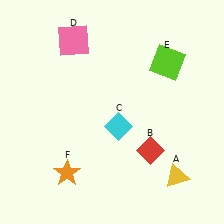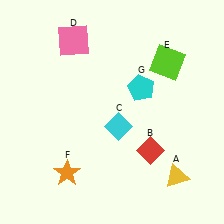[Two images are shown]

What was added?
A cyan pentagon (G) was added in Image 2.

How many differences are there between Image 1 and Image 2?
There is 1 difference between the two images.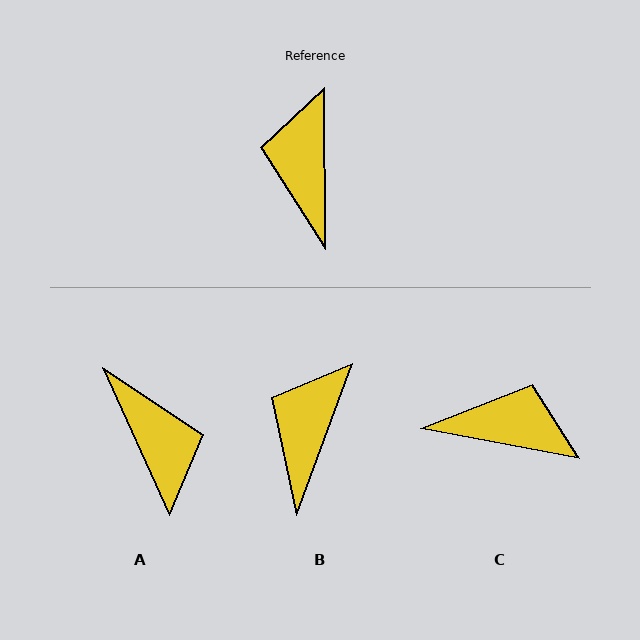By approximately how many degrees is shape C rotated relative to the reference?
Approximately 101 degrees clockwise.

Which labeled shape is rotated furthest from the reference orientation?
A, about 156 degrees away.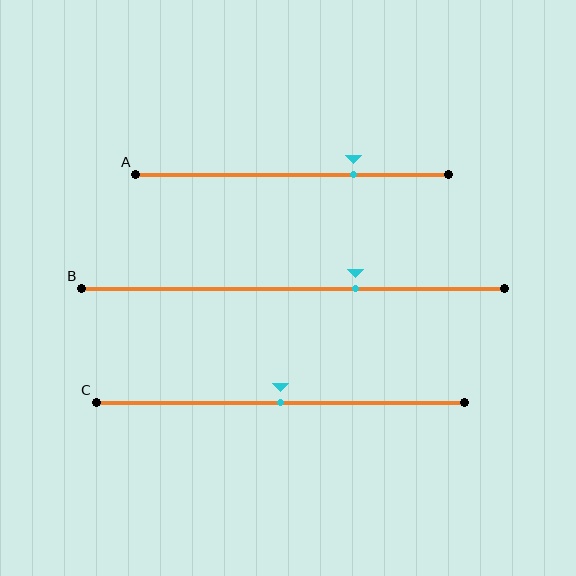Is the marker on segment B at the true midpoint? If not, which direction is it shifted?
No, the marker on segment B is shifted to the right by about 15% of the segment length.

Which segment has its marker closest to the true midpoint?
Segment C has its marker closest to the true midpoint.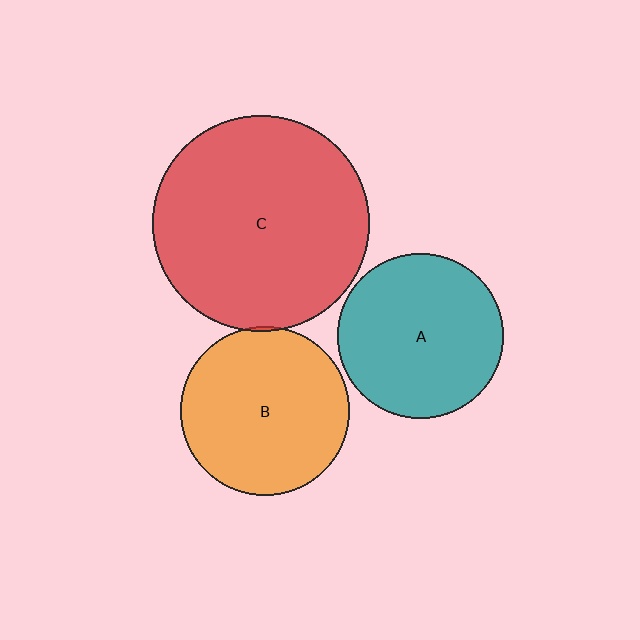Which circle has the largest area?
Circle C (red).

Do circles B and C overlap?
Yes.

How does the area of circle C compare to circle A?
Approximately 1.7 times.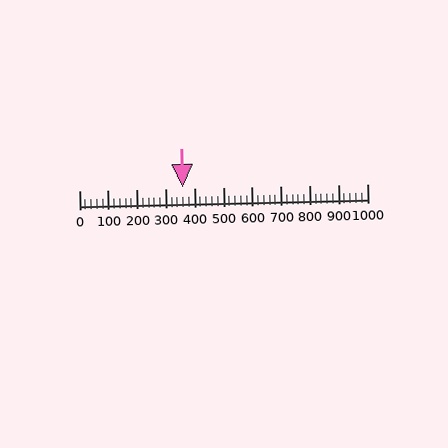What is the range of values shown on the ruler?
The ruler shows values from 0 to 1000.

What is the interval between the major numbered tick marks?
The major tick marks are spaced 100 units apart.